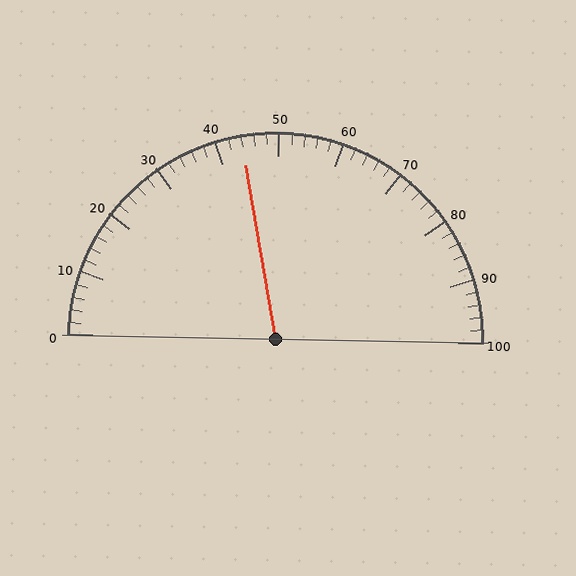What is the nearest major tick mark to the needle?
The nearest major tick mark is 40.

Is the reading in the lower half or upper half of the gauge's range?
The reading is in the lower half of the range (0 to 100).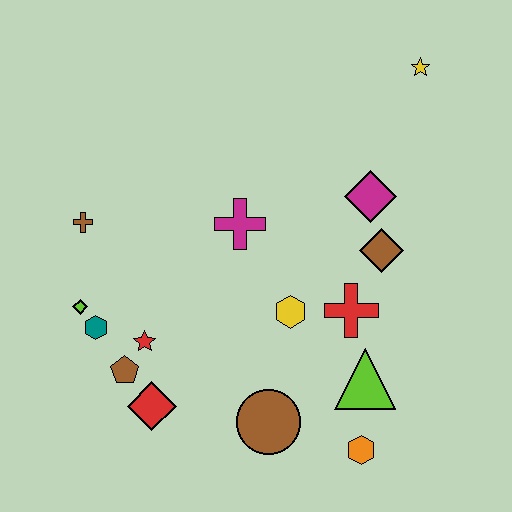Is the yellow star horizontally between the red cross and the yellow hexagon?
No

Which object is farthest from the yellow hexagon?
The yellow star is farthest from the yellow hexagon.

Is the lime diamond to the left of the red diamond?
Yes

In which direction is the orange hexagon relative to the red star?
The orange hexagon is to the right of the red star.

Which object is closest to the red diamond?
The brown pentagon is closest to the red diamond.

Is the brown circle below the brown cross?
Yes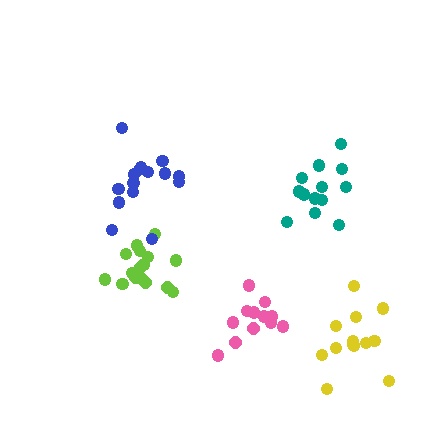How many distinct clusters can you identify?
There are 5 distinct clusters.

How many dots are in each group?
Group 1: 13 dots, Group 2: 13 dots, Group 3: 16 dots, Group 4: 16 dots, Group 5: 12 dots (70 total).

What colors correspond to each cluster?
The clusters are colored: teal, yellow, lime, blue, pink.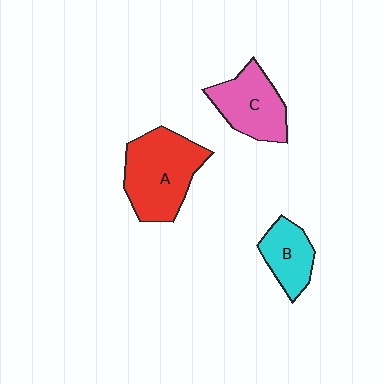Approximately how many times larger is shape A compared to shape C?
Approximately 1.4 times.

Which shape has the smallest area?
Shape B (cyan).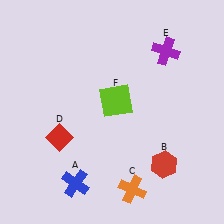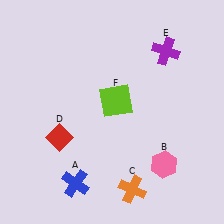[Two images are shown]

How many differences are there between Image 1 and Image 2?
There is 1 difference between the two images.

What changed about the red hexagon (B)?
In Image 1, B is red. In Image 2, it changed to pink.